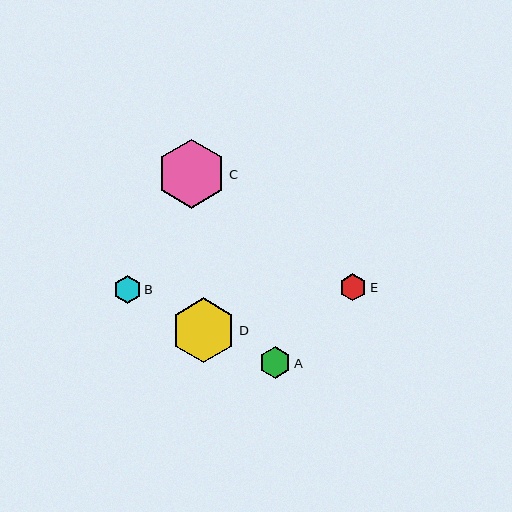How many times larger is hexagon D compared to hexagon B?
Hexagon D is approximately 2.3 times the size of hexagon B.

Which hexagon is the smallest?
Hexagon E is the smallest with a size of approximately 28 pixels.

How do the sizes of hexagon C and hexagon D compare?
Hexagon C and hexagon D are approximately the same size.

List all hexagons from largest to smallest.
From largest to smallest: C, D, A, B, E.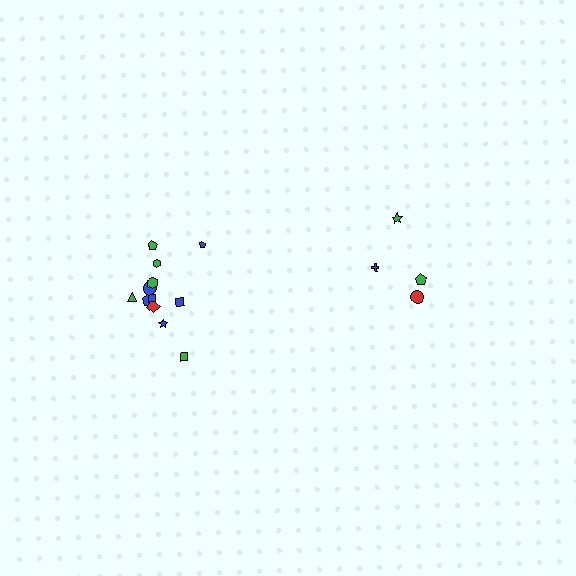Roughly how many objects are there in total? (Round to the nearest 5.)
Roughly 15 objects in total.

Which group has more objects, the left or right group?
The left group.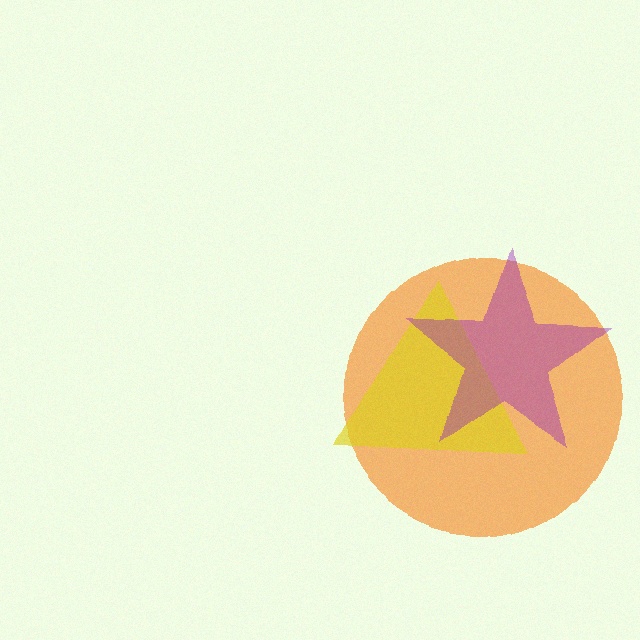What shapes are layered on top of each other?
The layered shapes are: an orange circle, a yellow triangle, a purple star.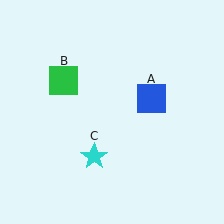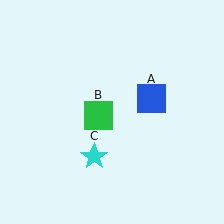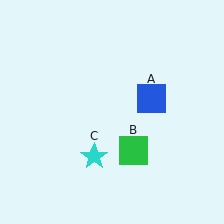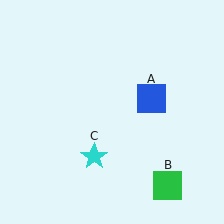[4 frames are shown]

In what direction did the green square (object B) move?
The green square (object B) moved down and to the right.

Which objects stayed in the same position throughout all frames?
Blue square (object A) and cyan star (object C) remained stationary.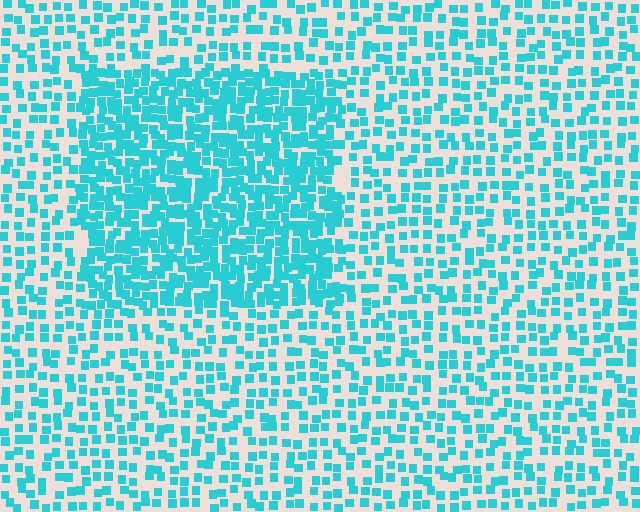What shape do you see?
I see a rectangle.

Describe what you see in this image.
The image contains small cyan elements arranged at two different densities. A rectangle-shaped region is visible where the elements are more densely packed than the surrounding area.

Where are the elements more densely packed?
The elements are more densely packed inside the rectangle boundary.